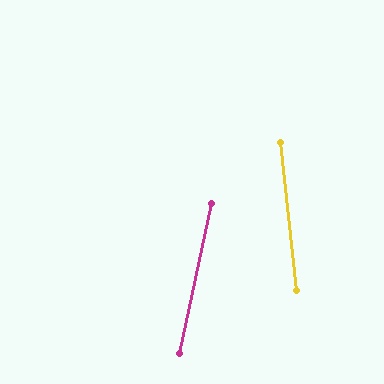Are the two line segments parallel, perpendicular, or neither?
Neither parallel nor perpendicular — they differ by about 18°.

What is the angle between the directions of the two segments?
Approximately 18 degrees.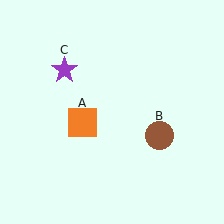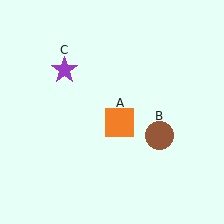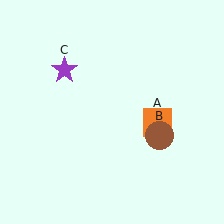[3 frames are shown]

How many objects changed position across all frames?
1 object changed position: orange square (object A).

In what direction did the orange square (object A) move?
The orange square (object A) moved right.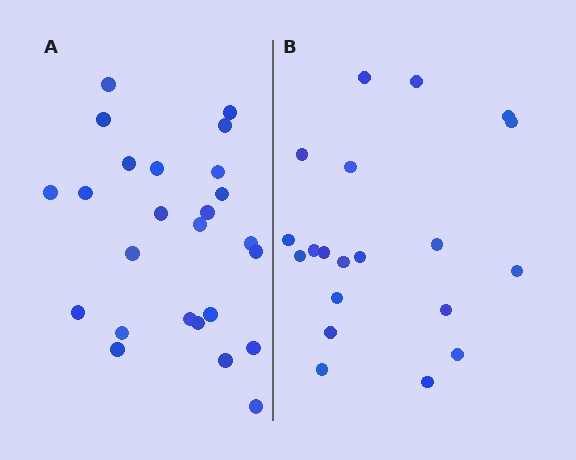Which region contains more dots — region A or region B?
Region A (the left region) has more dots.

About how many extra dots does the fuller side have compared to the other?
Region A has about 5 more dots than region B.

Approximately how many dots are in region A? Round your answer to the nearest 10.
About 20 dots. (The exact count is 25, which rounds to 20.)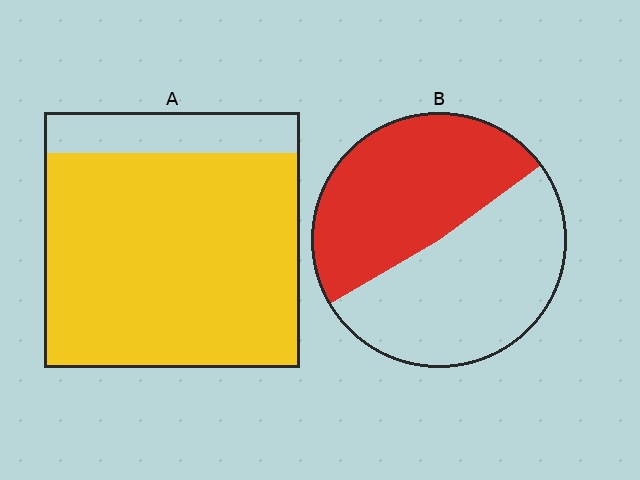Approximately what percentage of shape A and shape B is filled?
A is approximately 85% and B is approximately 50%.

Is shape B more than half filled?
Roughly half.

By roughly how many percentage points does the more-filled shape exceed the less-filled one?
By roughly 35 percentage points (A over B).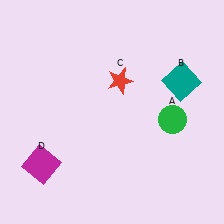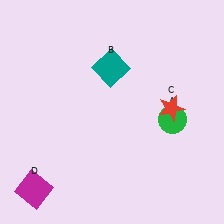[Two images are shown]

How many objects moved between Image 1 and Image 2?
3 objects moved between the two images.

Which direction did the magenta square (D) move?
The magenta square (D) moved down.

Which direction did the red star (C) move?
The red star (C) moved right.